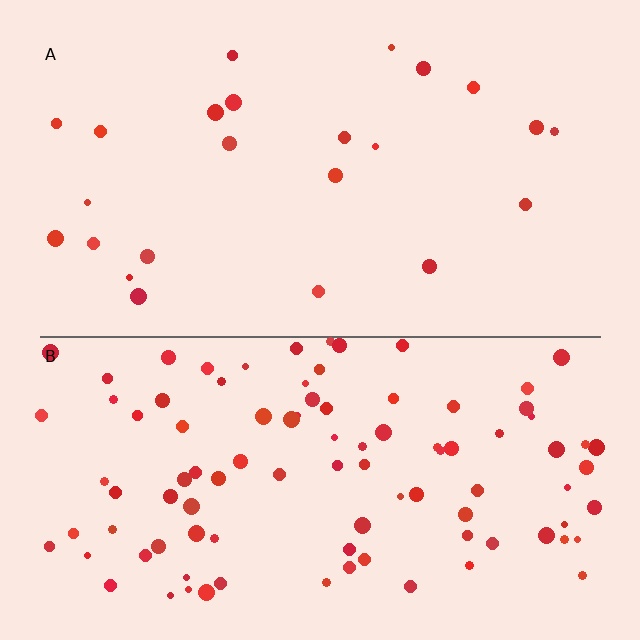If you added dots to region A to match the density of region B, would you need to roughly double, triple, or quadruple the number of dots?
Approximately quadruple.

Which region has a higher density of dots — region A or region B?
B (the bottom).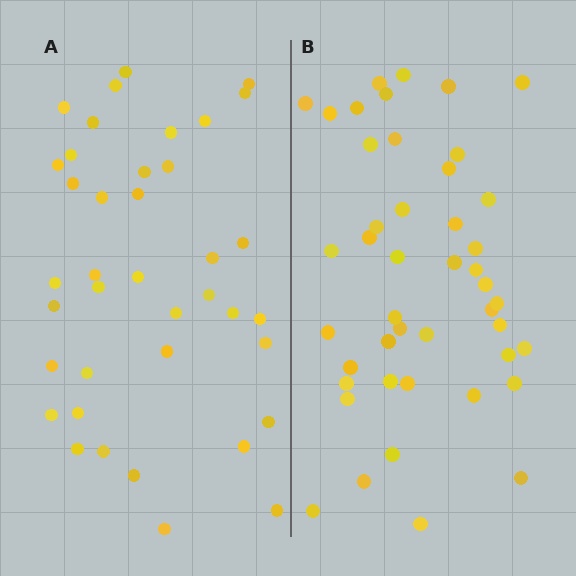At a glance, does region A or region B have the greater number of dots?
Region B (the right region) has more dots.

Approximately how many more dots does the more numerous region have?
Region B has about 6 more dots than region A.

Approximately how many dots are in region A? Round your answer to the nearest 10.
About 40 dots. (The exact count is 39, which rounds to 40.)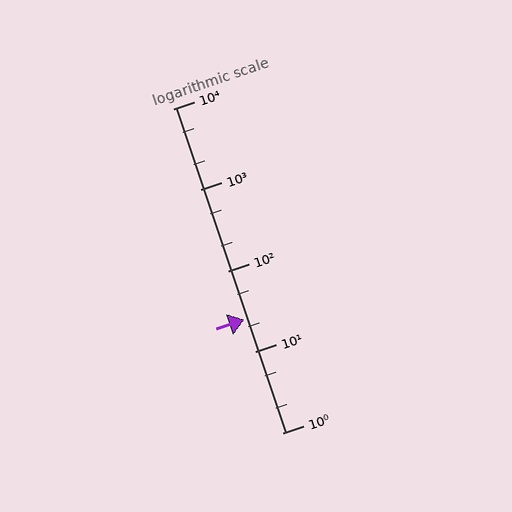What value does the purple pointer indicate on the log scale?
The pointer indicates approximately 25.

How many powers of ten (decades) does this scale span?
The scale spans 4 decades, from 1 to 10000.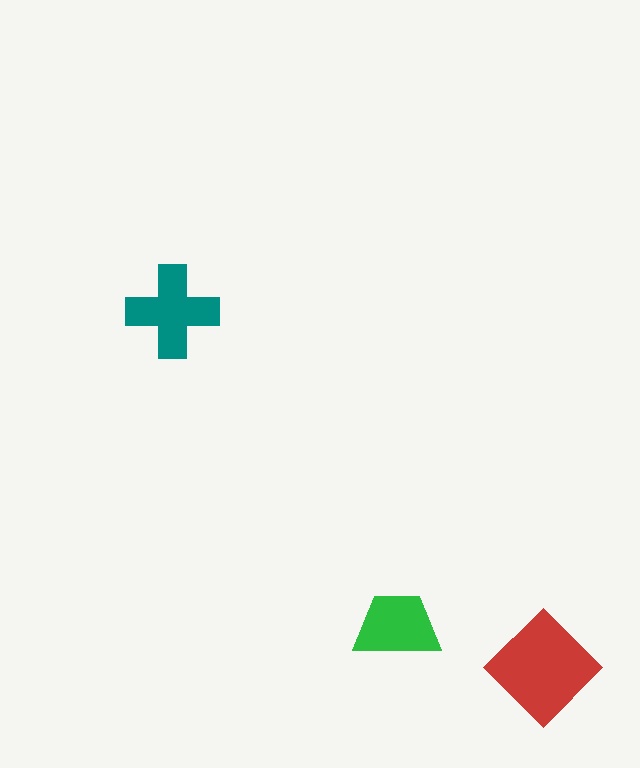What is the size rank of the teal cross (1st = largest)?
2nd.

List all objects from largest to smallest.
The red diamond, the teal cross, the green trapezoid.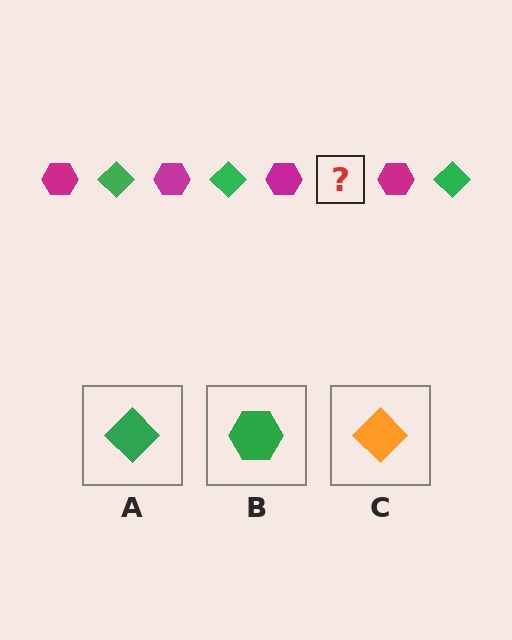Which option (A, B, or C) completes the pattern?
A.